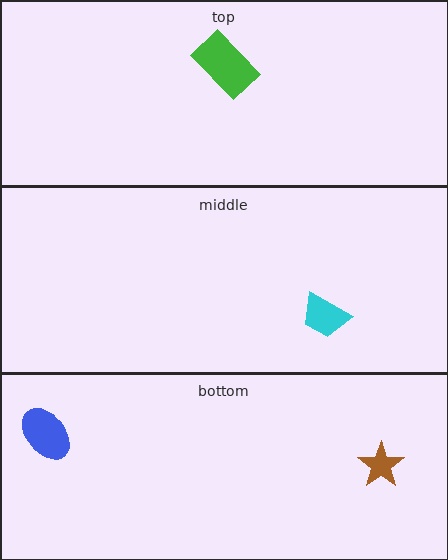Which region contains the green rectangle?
The top region.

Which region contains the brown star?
The bottom region.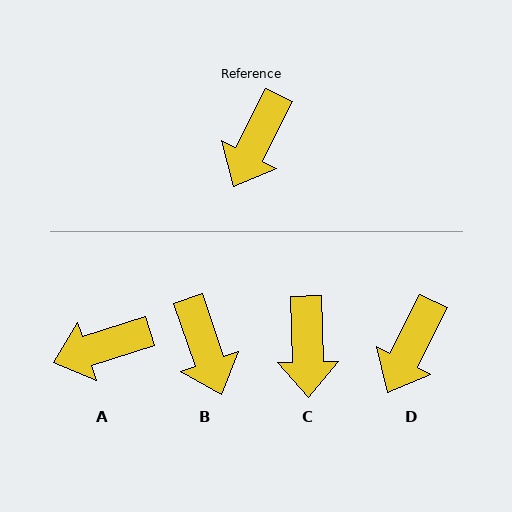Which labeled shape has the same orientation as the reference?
D.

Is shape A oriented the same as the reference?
No, it is off by about 45 degrees.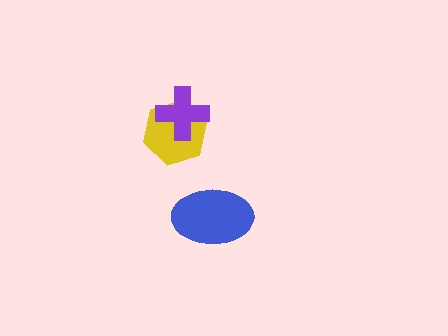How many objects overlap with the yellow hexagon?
1 object overlaps with the yellow hexagon.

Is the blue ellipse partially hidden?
No, no other shape covers it.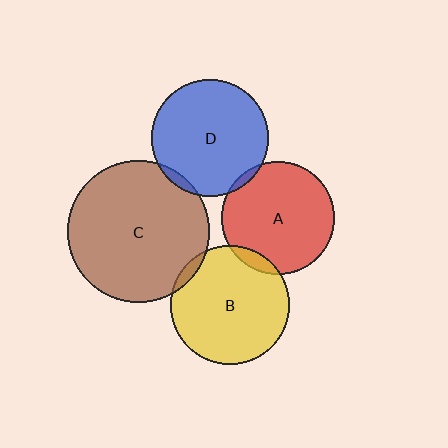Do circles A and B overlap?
Yes.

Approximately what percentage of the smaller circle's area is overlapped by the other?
Approximately 5%.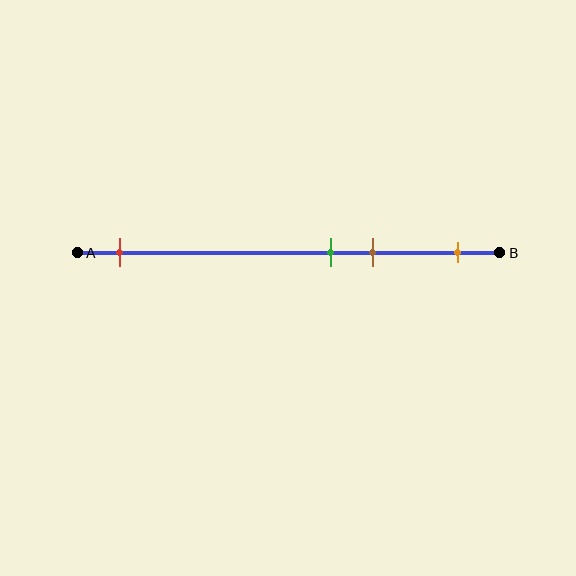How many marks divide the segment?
There are 4 marks dividing the segment.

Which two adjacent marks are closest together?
The green and brown marks are the closest adjacent pair.